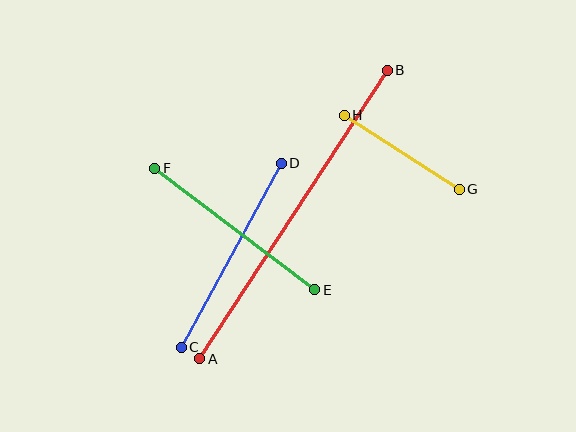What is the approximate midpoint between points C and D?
The midpoint is at approximately (231, 255) pixels.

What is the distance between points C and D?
The distance is approximately 210 pixels.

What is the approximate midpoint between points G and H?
The midpoint is at approximately (402, 152) pixels.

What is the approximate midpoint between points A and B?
The midpoint is at approximately (294, 215) pixels.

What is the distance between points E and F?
The distance is approximately 201 pixels.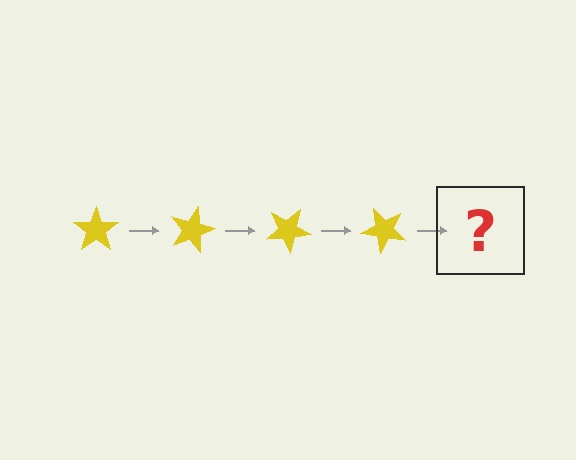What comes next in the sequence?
The next element should be a yellow star rotated 60 degrees.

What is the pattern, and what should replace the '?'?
The pattern is that the star rotates 15 degrees each step. The '?' should be a yellow star rotated 60 degrees.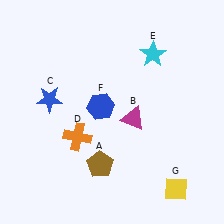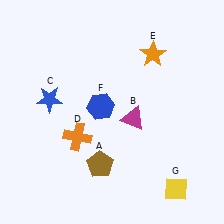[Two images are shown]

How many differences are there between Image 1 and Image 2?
There is 1 difference between the two images.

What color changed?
The star (E) changed from cyan in Image 1 to orange in Image 2.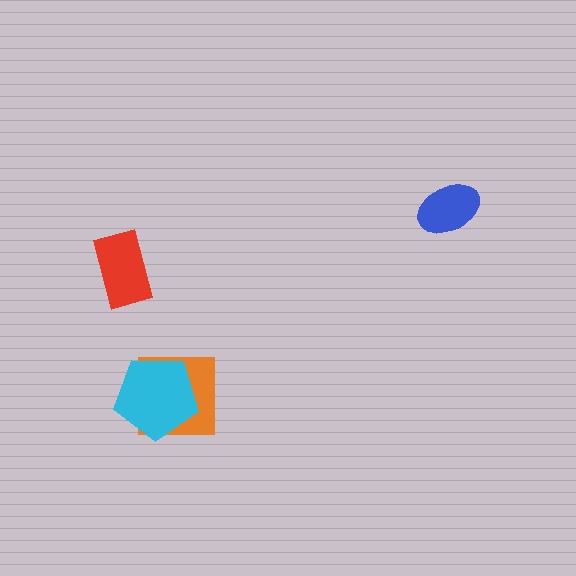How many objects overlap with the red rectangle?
0 objects overlap with the red rectangle.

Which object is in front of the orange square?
The cyan pentagon is in front of the orange square.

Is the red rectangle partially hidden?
No, no other shape covers it.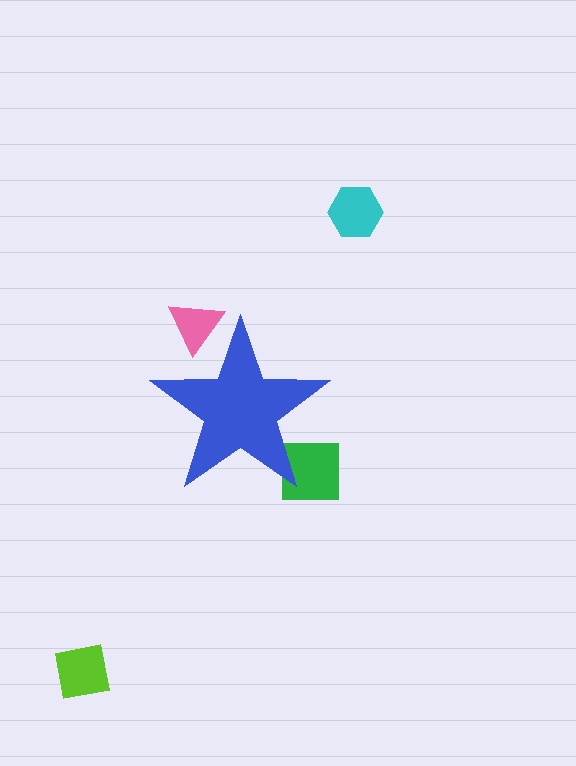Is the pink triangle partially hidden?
Yes, the pink triangle is partially hidden behind the blue star.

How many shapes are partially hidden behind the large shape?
2 shapes are partially hidden.